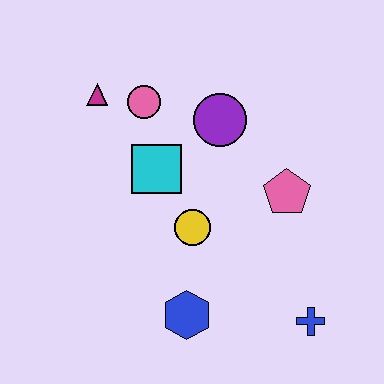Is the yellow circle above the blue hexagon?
Yes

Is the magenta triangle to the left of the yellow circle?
Yes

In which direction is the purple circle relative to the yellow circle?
The purple circle is above the yellow circle.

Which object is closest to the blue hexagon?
The yellow circle is closest to the blue hexagon.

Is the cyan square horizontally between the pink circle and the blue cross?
Yes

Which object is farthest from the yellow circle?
The magenta triangle is farthest from the yellow circle.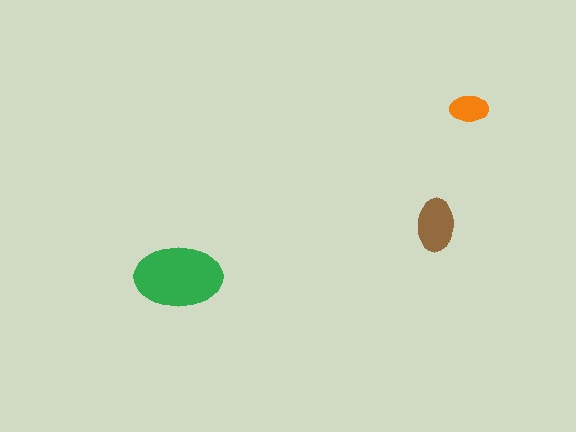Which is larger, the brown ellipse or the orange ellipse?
The brown one.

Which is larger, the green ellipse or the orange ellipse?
The green one.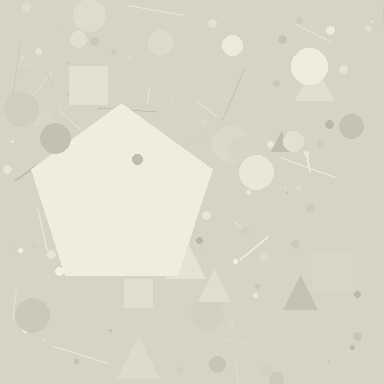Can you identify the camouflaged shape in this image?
The camouflaged shape is a pentagon.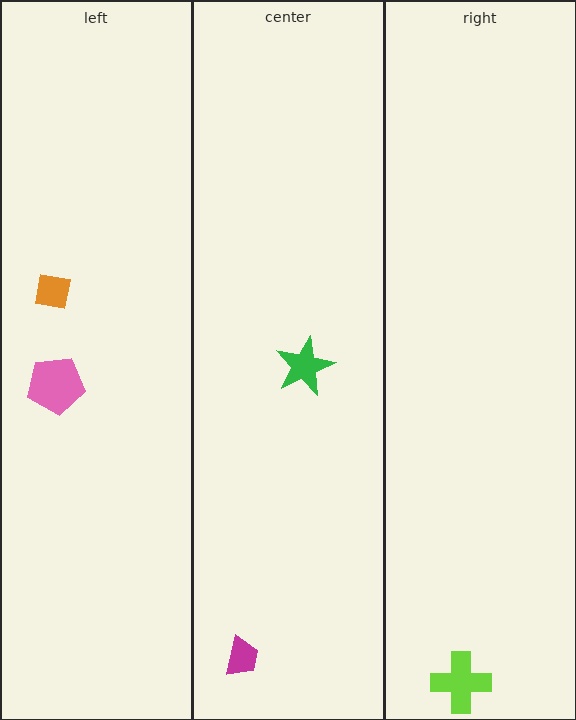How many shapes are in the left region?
2.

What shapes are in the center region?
The green star, the magenta trapezoid.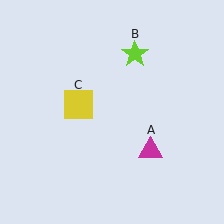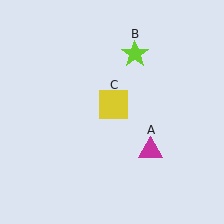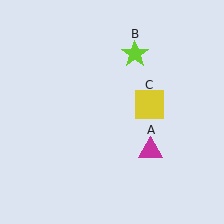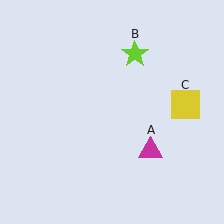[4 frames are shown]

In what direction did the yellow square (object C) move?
The yellow square (object C) moved right.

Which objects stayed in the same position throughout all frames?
Magenta triangle (object A) and lime star (object B) remained stationary.